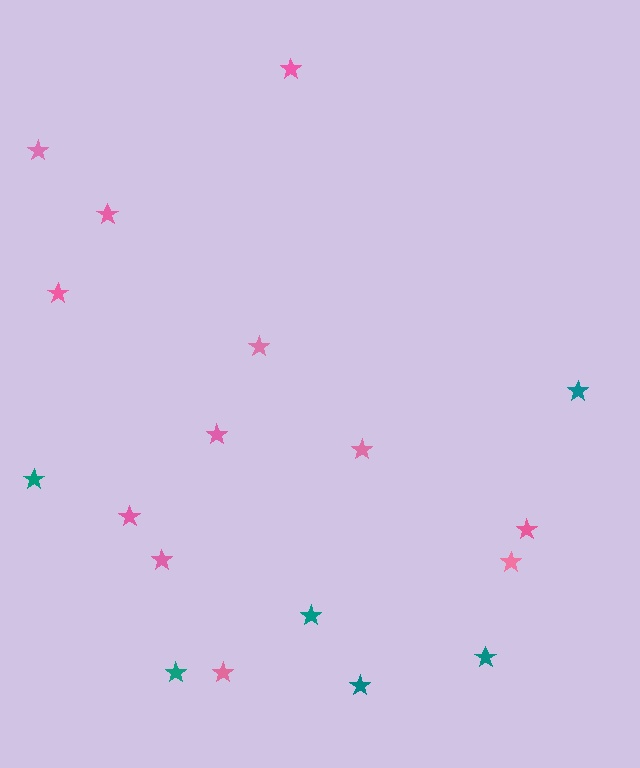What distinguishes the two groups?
There are 2 groups: one group of pink stars (12) and one group of teal stars (6).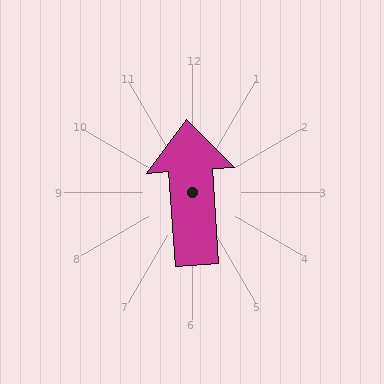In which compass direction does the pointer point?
North.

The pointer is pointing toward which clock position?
Roughly 12 o'clock.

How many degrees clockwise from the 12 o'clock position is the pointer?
Approximately 356 degrees.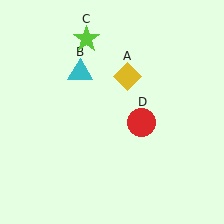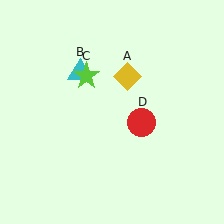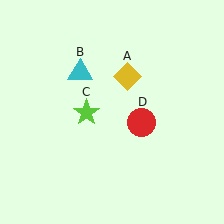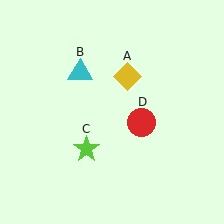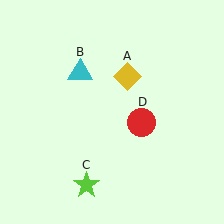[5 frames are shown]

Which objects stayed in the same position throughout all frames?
Yellow diamond (object A) and cyan triangle (object B) and red circle (object D) remained stationary.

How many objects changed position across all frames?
1 object changed position: lime star (object C).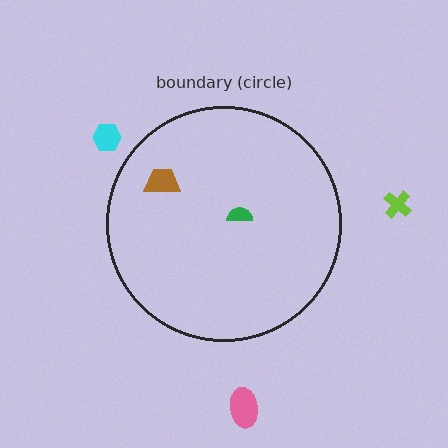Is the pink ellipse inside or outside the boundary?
Outside.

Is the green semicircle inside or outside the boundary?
Inside.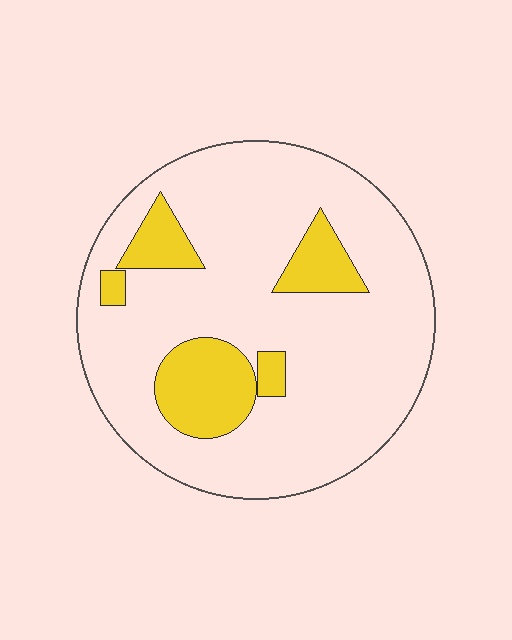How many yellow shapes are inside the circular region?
5.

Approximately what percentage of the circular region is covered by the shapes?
Approximately 20%.